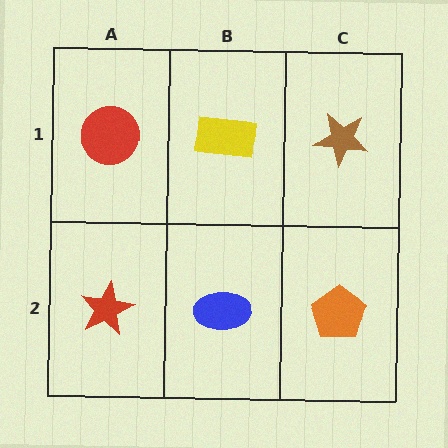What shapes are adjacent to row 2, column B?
A yellow rectangle (row 1, column B), a red star (row 2, column A), an orange pentagon (row 2, column C).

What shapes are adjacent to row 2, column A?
A red circle (row 1, column A), a blue ellipse (row 2, column B).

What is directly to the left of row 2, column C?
A blue ellipse.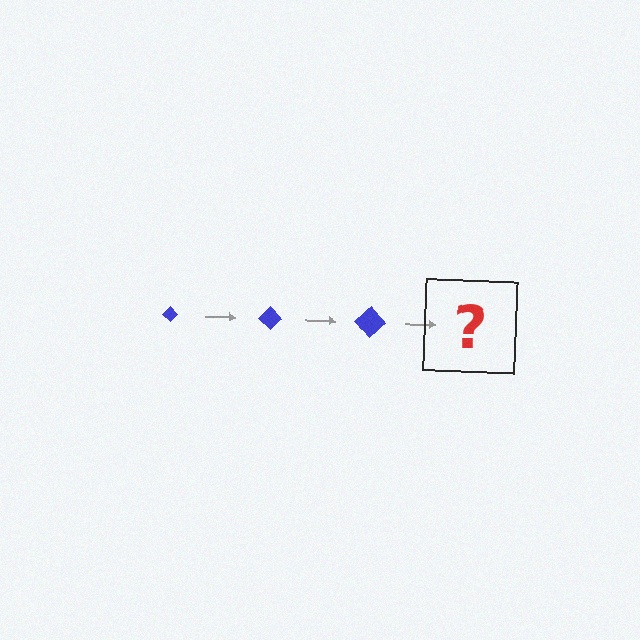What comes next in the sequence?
The next element should be a blue diamond, larger than the previous one.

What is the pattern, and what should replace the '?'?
The pattern is that the diamond gets progressively larger each step. The '?' should be a blue diamond, larger than the previous one.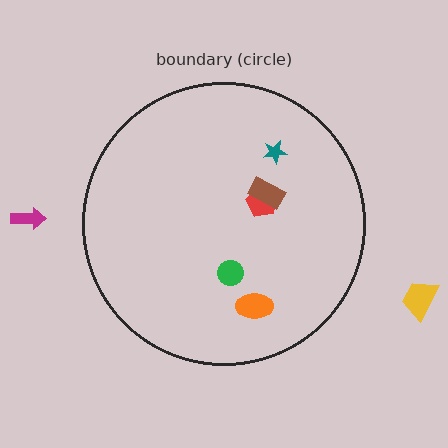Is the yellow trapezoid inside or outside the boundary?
Outside.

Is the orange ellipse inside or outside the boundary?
Inside.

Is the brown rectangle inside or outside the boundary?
Inside.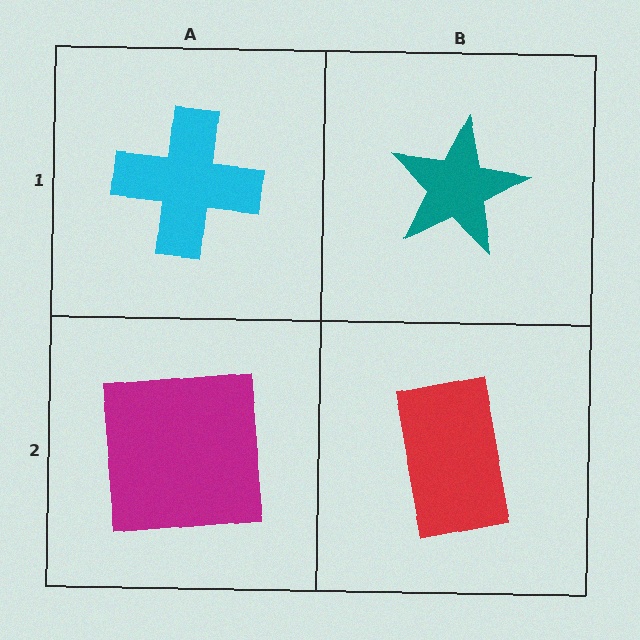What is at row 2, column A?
A magenta square.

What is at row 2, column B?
A red rectangle.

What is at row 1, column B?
A teal star.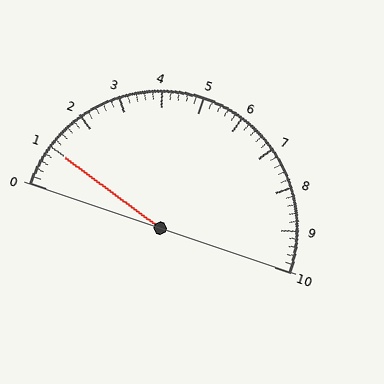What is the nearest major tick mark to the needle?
The nearest major tick mark is 1.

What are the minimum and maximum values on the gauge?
The gauge ranges from 0 to 10.